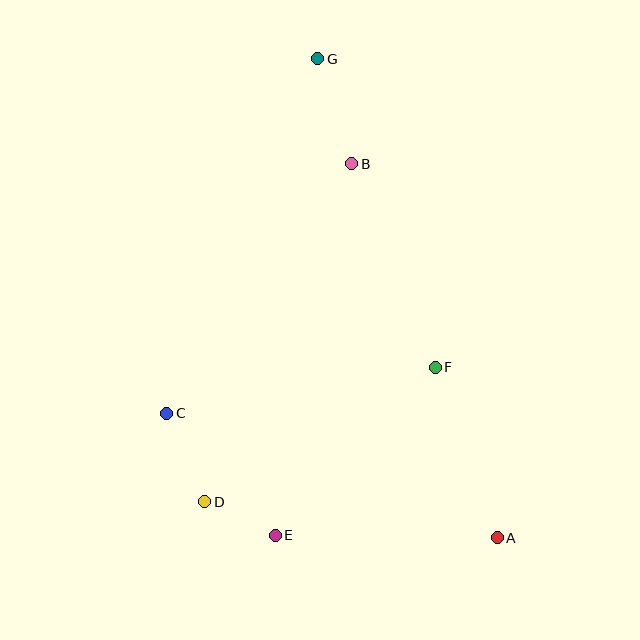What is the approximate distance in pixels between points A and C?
The distance between A and C is approximately 353 pixels.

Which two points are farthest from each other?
Points A and G are farthest from each other.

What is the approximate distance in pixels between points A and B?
The distance between A and B is approximately 401 pixels.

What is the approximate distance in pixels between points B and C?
The distance between B and C is approximately 310 pixels.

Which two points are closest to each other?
Points D and E are closest to each other.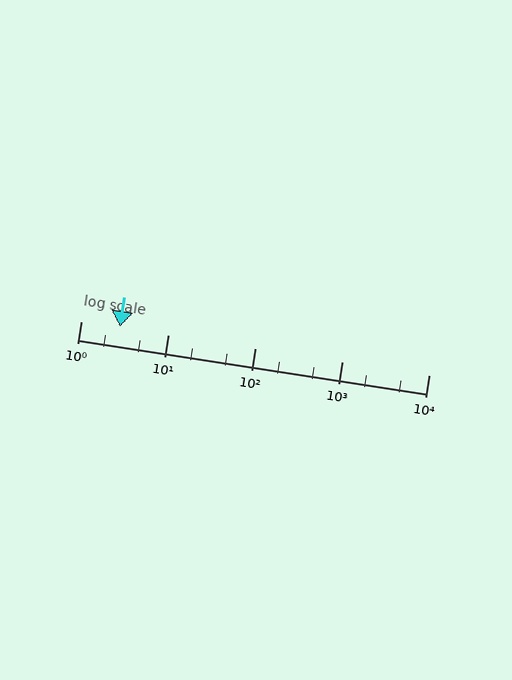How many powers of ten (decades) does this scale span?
The scale spans 4 decades, from 1 to 10000.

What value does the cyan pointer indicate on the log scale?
The pointer indicates approximately 2.8.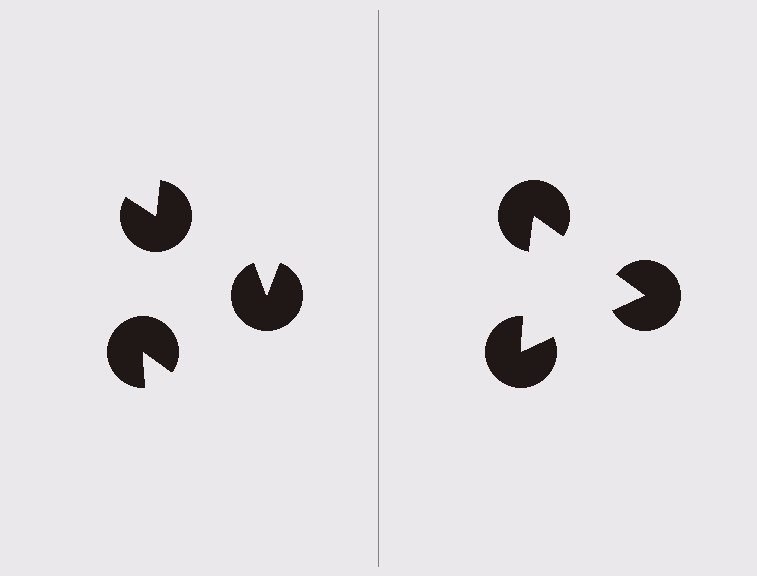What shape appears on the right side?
An illusory triangle.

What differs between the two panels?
The pac-man discs are positioned identically on both sides; only the wedge orientations differ. On the right they align to a triangle; on the left they are misaligned.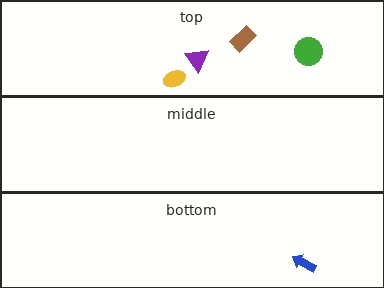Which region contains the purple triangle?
The top region.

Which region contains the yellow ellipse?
The top region.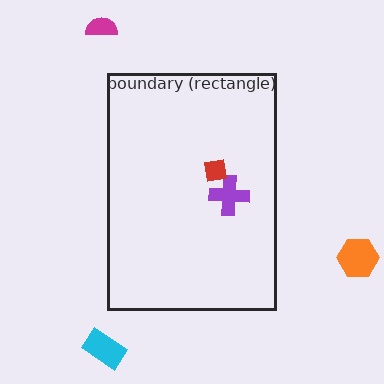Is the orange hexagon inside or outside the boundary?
Outside.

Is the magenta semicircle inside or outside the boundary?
Outside.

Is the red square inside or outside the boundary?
Inside.